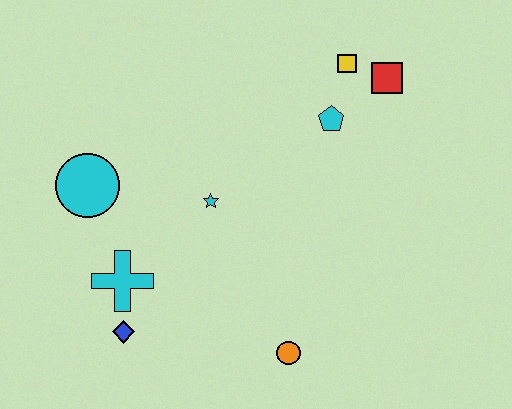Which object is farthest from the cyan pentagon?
The blue diamond is farthest from the cyan pentagon.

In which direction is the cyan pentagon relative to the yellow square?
The cyan pentagon is below the yellow square.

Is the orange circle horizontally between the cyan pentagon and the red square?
No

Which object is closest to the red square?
The yellow square is closest to the red square.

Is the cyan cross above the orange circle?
Yes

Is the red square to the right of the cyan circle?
Yes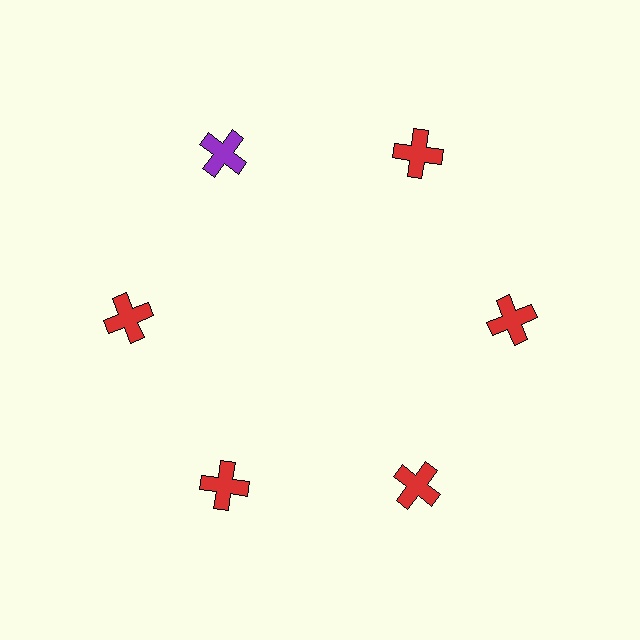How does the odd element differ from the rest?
It has a different color: purple instead of red.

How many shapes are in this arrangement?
There are 6 shapes arranged in a ring pattern.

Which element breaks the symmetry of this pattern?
The purple cross at roughly the 11 o'clock position breaks the symmetry. All other shapes are red crosses.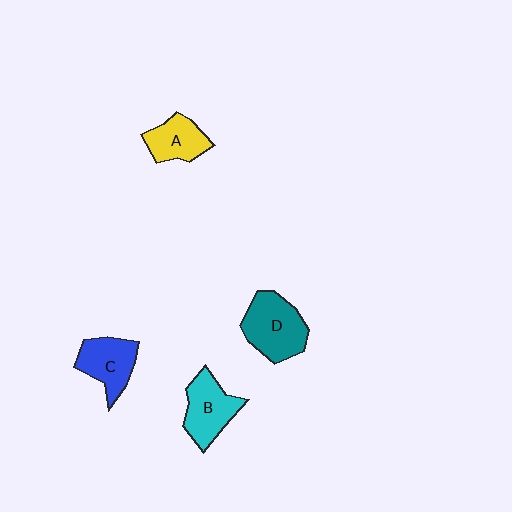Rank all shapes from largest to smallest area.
From largest to smallest: D (teal), B (cyan), C (blue), A (yellow).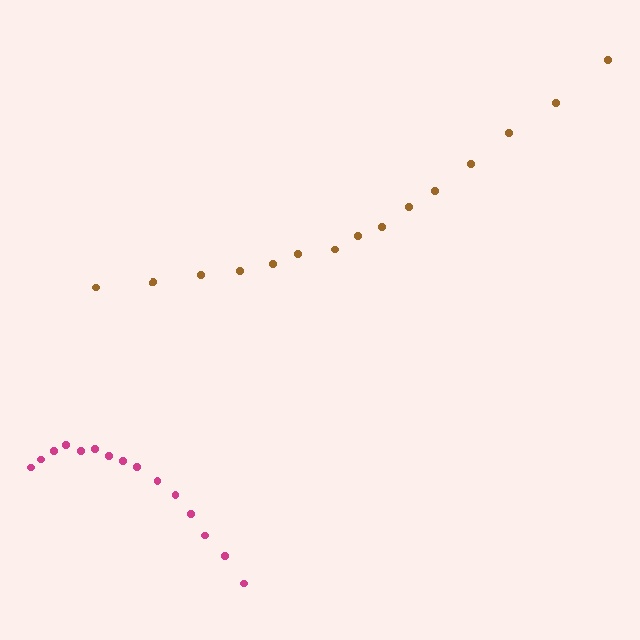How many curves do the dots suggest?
There are 2 distinct paths.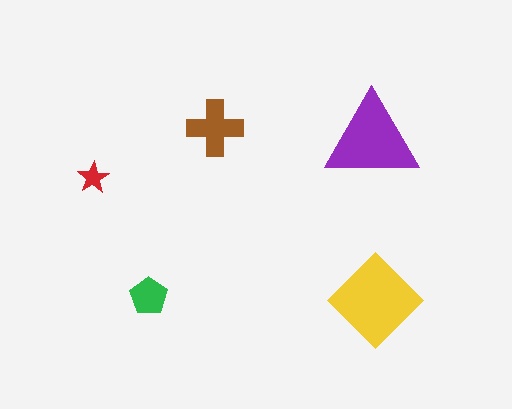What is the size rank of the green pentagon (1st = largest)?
4th.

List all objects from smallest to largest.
The red star, the green pentagon, the brown cross, the purple triangle, the yellow diamond.